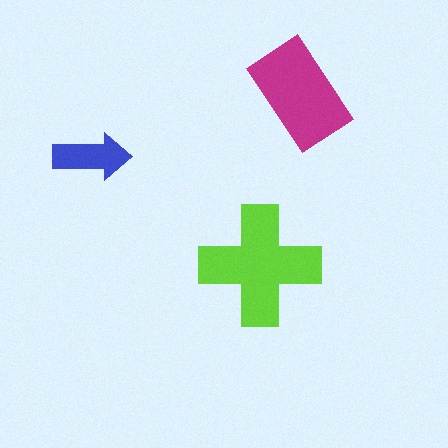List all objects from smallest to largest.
The blue arrow, the magenta rectangle, the lime cross.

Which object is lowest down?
The lime cross is bottommost.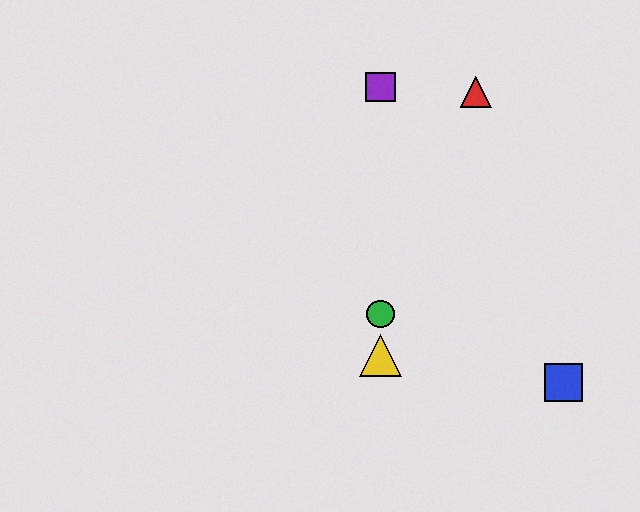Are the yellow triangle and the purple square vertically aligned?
Yes, both are at x≈381.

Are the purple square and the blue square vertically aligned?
No, the purple square is at x≈381 and the blue square is at x≈563.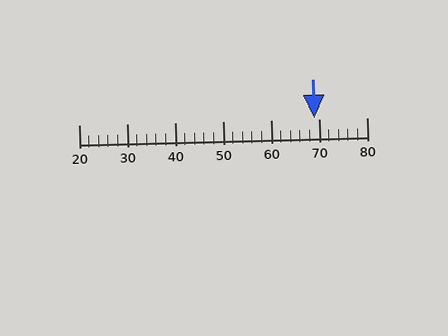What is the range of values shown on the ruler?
The ruler shows values from 20 to 80.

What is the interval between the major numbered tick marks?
The major tick marks are spaced 10 units apart.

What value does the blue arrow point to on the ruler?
The blue arrow points to approximately 69.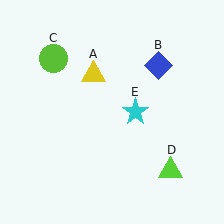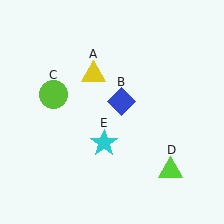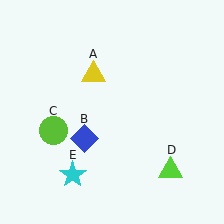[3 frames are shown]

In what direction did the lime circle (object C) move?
The lime circle (object C) moved down.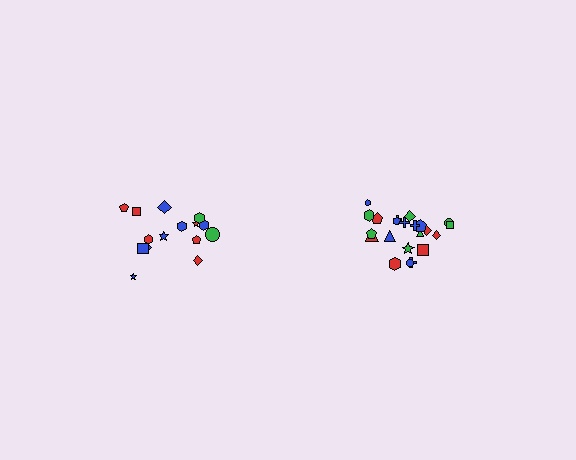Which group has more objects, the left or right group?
The right group.